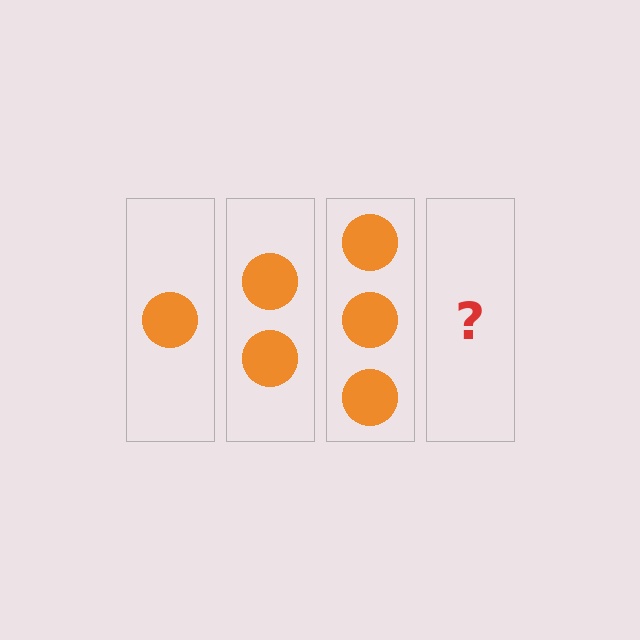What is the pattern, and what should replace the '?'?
The pattern is that each step adds one more circle. The '?' should be 4 circles.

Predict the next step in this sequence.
The next step is 4 circles.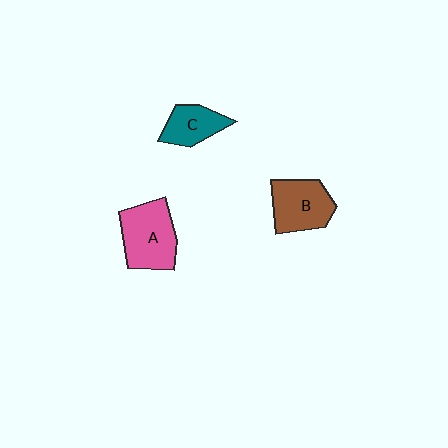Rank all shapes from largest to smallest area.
From largest to smallest: A (pink), B (brown), C (teal).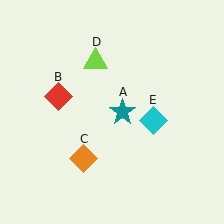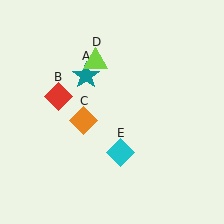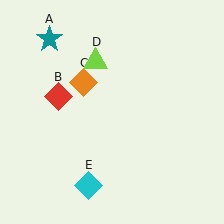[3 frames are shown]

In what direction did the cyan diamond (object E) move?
The cyan diamond (object E) moved down and to the left.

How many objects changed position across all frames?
3 objects changed position: teal star (object A), orange diamond (object C), cyan diamond (object E).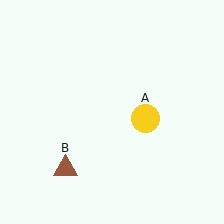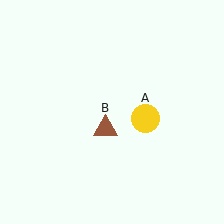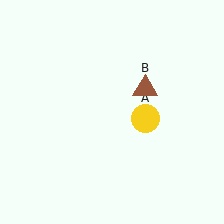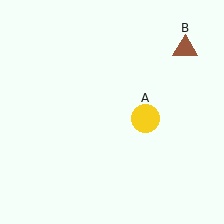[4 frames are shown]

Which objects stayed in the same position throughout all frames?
Yellow circle (object A) remained stationary.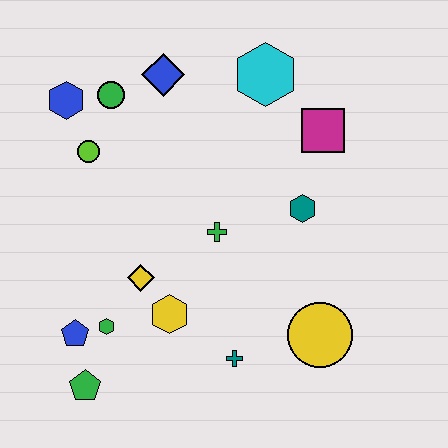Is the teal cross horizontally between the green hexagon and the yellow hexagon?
No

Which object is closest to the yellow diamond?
The yellow hexagon is closest to the yellow diamond.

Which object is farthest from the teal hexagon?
The green pentagon is farthest from the teal hexagon.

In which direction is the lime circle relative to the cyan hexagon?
The lime circle is to the left of the cyan hexagon.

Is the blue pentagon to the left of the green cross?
Yes